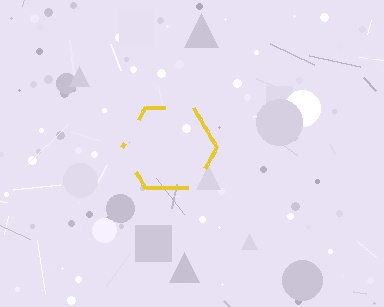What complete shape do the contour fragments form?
The contour fragments form a hexagon.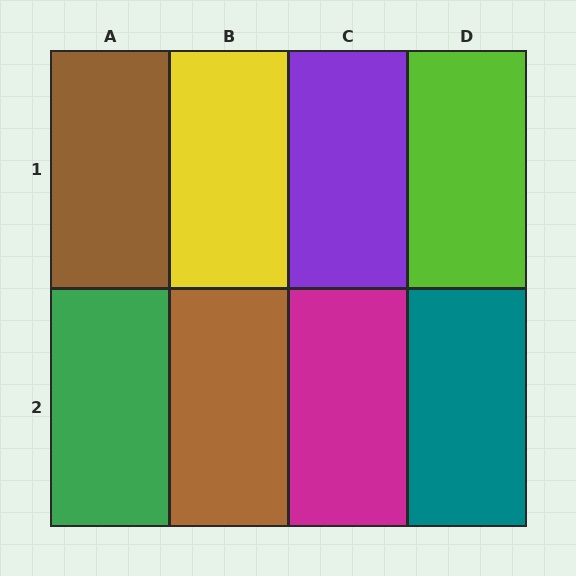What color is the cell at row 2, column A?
Green.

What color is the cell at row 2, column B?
Brown.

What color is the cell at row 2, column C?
Magenta.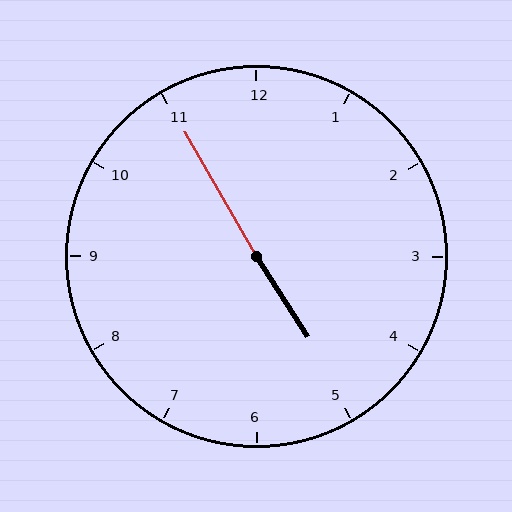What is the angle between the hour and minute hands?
Approximately 178 degrees.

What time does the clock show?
4:55.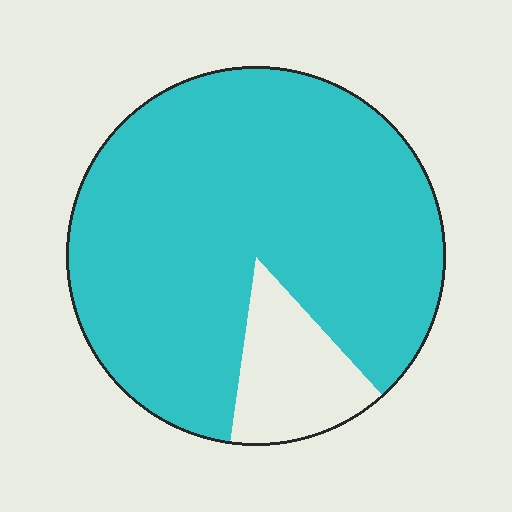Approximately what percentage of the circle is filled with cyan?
Approximately 85%.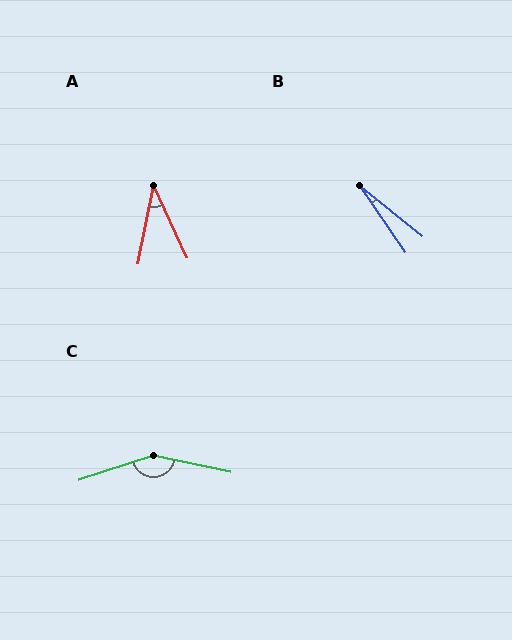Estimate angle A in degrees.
Approximately 36 degrees.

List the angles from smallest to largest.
B (17°), A (36°), C (150°).